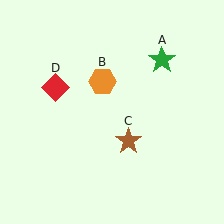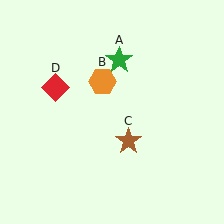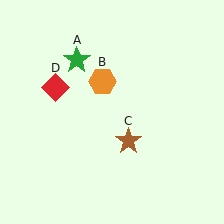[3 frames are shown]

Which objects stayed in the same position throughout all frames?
Orange hexagon (object B) and brown star (object C) and red diamond (object D) remained stationary.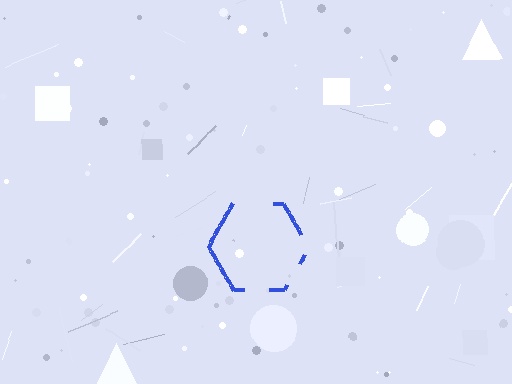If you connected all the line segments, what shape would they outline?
They would outline a hexagon.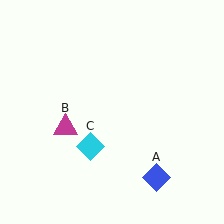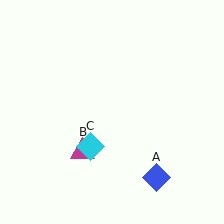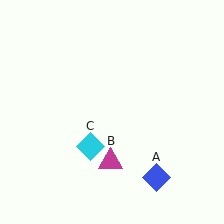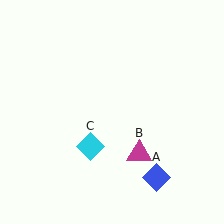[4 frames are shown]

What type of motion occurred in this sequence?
The magenta triangle (object B) rotated counterclockwise around the center of the scene.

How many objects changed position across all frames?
1 object changed position: magenta triangle (object B).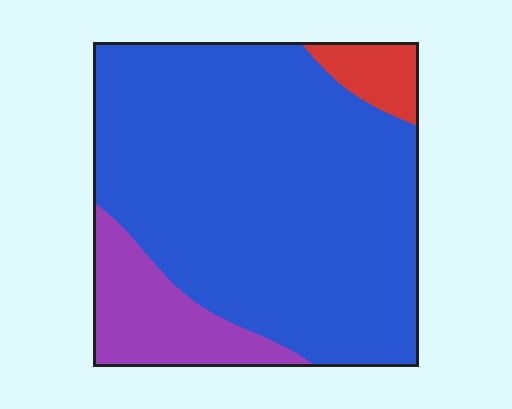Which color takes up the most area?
Blue, at roughly 80%.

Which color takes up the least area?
Red, at roughly 5%.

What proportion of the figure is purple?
Purple covers around 15% of the figure.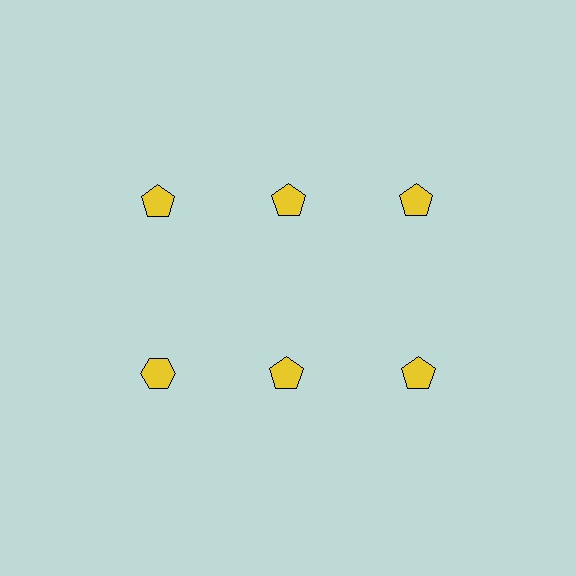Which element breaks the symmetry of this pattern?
The yellow hexagon in the second row, leftmost column breaks the symmetry. All other shapes are yellow pentagons.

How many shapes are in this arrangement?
There are 6 shapes arranged in a grid pattern.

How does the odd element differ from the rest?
It has a different shape: hexagon instead of pentagon.